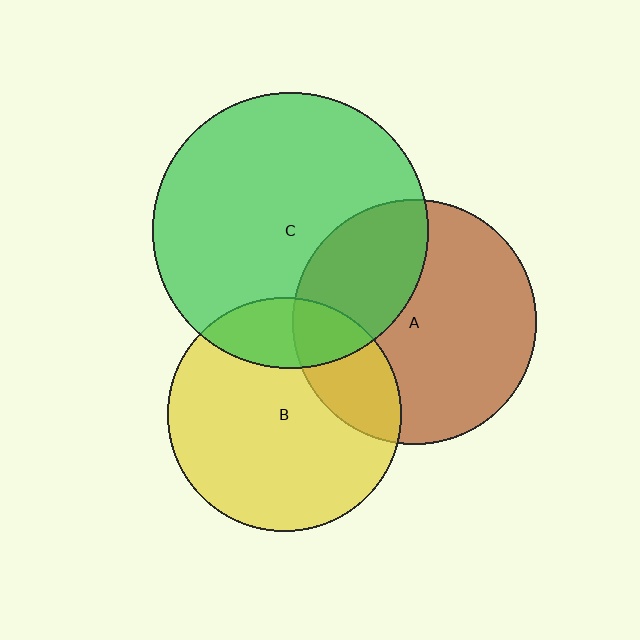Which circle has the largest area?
Circle C (green).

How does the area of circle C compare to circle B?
Approximately 1.4 times.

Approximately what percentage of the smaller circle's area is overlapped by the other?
Approximately 35%.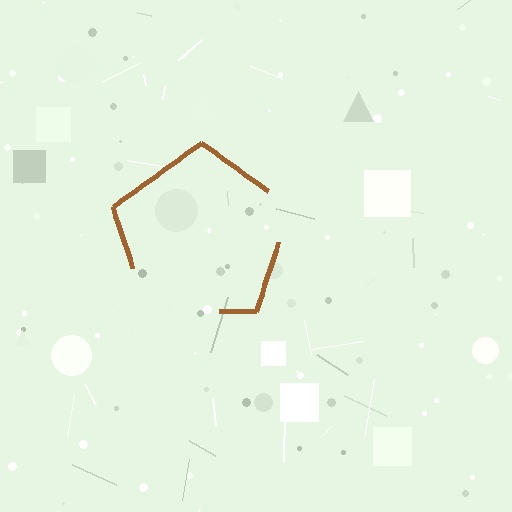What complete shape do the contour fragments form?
The contour fragments form a pentagon.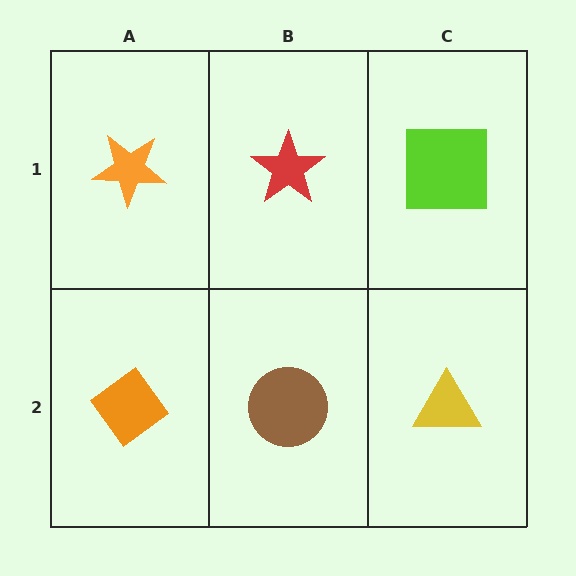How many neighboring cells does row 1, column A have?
2.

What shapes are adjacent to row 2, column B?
A red star (row 1, column B), an orange diamond (row 2, column A), a yellow triangle (row 2, column C).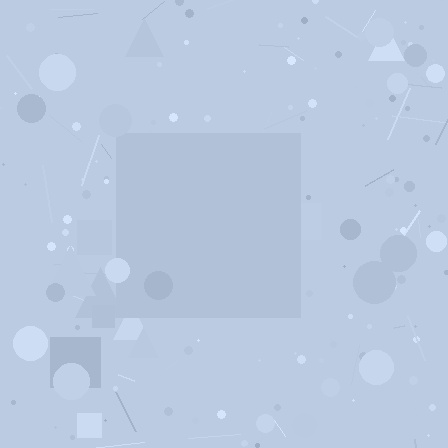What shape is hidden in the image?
A square is hidden in the image.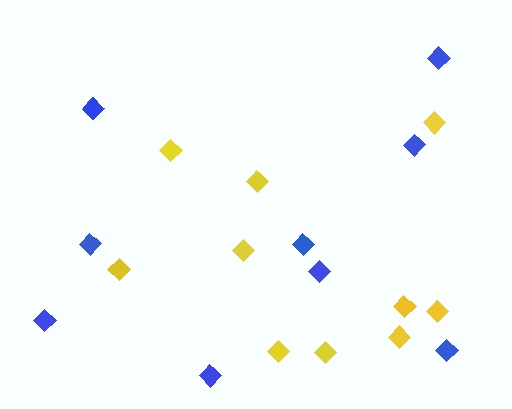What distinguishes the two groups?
There are 2 groups: one group of blue diamonds (9) and one group of yellow diamonds (10).